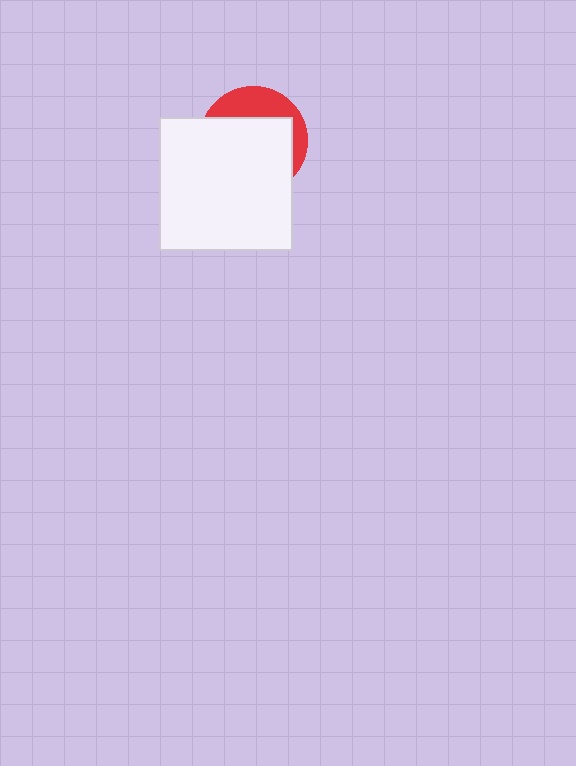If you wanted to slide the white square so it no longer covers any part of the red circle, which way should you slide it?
Slide it down — that is the most direct way to separate the two shapes.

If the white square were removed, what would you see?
You would see the complete red circle.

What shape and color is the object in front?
The object in front is a white square.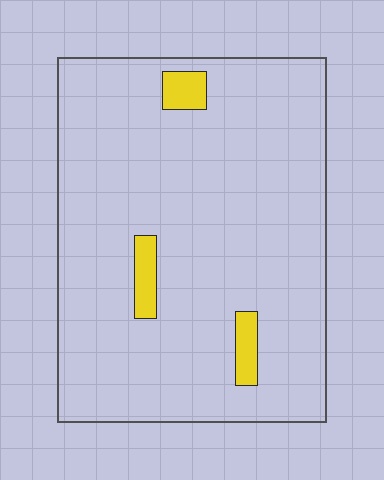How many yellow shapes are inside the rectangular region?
3.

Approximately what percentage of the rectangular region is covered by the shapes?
Approximately 5%.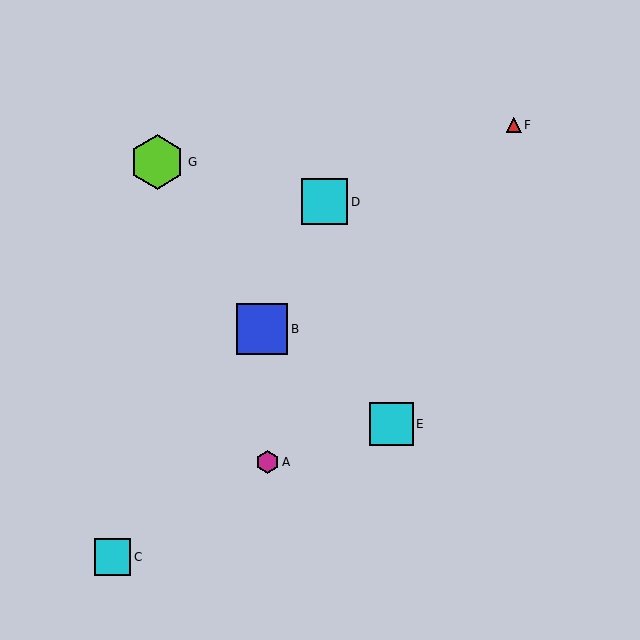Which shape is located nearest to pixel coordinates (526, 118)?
The red triangle (labeled F) at (514, 125) is nearest to that location.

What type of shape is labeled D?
Shape D is a cyan square.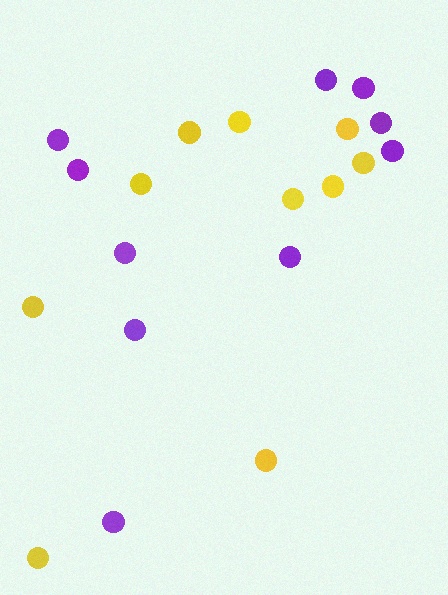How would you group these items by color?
There are 2 groups: one group of yellow circles (10) and one group of purple circles (10).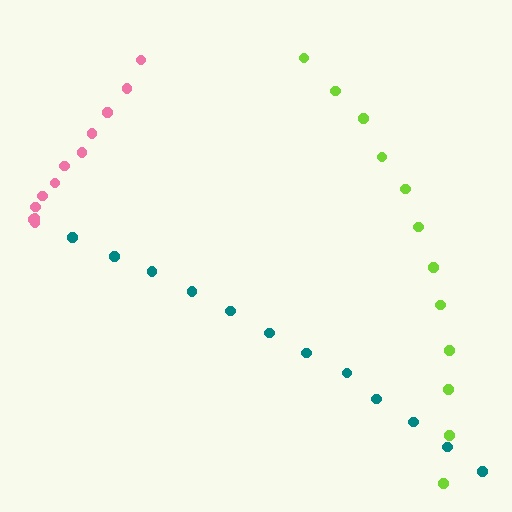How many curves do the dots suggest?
There are 3 distinct paths.